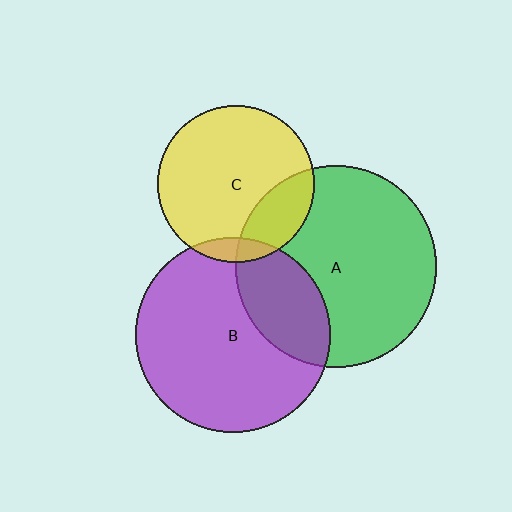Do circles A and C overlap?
Yes.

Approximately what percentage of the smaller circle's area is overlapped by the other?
Approximately 20%.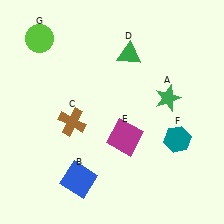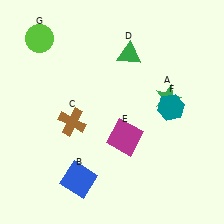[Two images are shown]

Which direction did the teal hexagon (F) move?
The teal hexagon (F) moved up.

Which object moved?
The teal hexagon (F) moved up.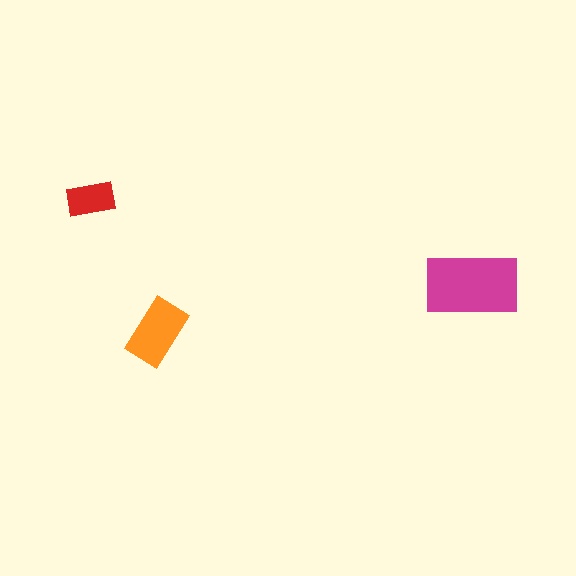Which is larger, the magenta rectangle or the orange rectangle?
The magenta one.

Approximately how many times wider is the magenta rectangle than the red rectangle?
About 2 times wider.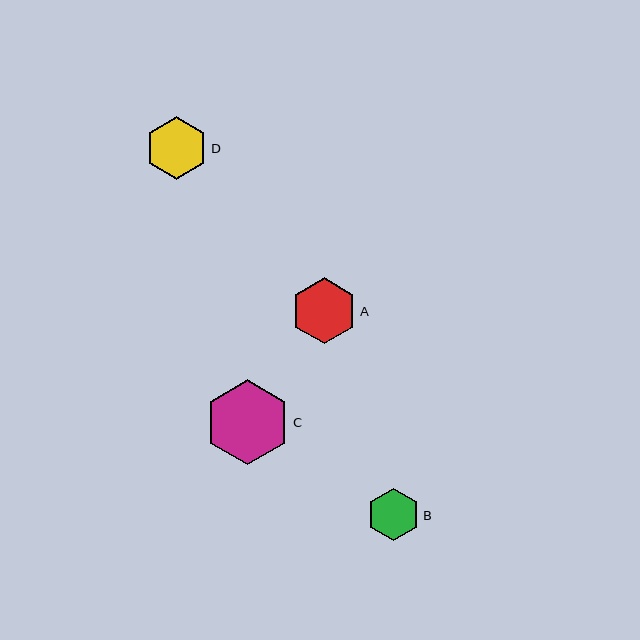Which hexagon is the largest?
Hexagon C is the largest with a size of approximately 85 pixels.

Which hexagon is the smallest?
Hexagon B is the smallest with a size of approximately 53 pixels.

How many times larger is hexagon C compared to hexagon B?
Hexagon C is approximately 1.6 times the size of hexagon B.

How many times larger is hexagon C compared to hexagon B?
Hexagon C is approximately 1.6 times the size of hexagon B.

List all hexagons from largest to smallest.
From largest to smallest: C, A, D, B.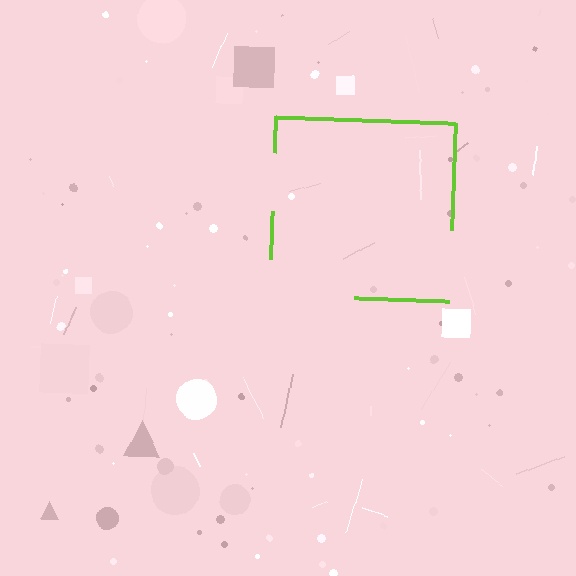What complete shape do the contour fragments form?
The contour fragments form a square.